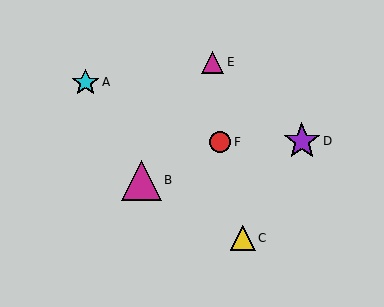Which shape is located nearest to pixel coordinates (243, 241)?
The yellow triangle (labeled C) at (243, 238) is nearest to that location.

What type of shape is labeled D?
Shape D is a purple star.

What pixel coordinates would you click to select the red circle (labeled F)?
Click at (220, 142) to select the red circle F.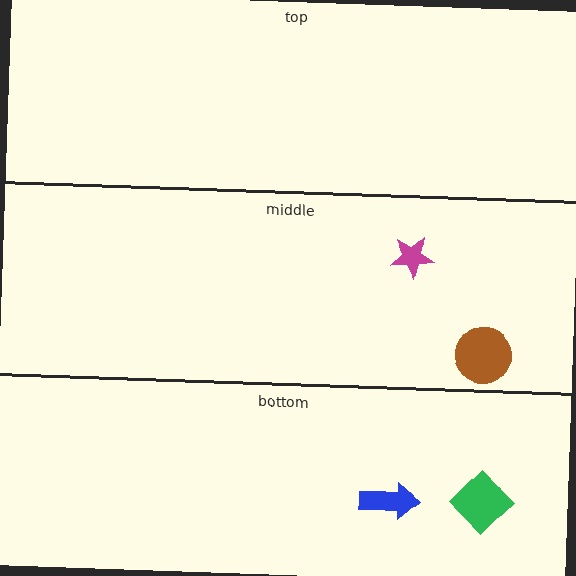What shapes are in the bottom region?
The green diamond, the blue arrow.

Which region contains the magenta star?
The middle region.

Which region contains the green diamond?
The bottom region.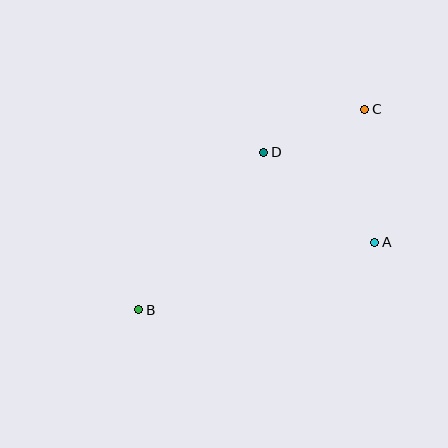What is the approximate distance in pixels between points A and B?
The distance between A and B is approximately 245 pixels.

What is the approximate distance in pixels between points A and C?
The distance between A and C is approximately 134 pixels.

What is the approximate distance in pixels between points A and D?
The distance between A and D is approximately 143 pixels.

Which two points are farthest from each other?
Points B and C are farthest from each other.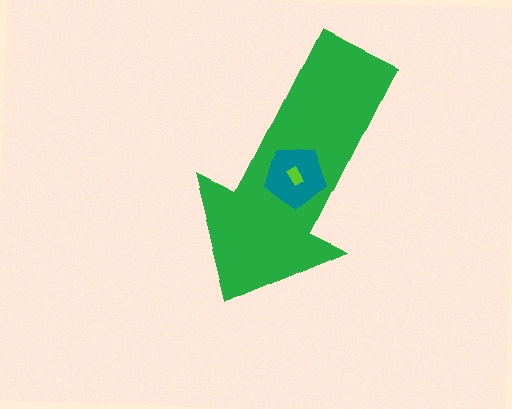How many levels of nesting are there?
3.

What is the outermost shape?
The green arrow.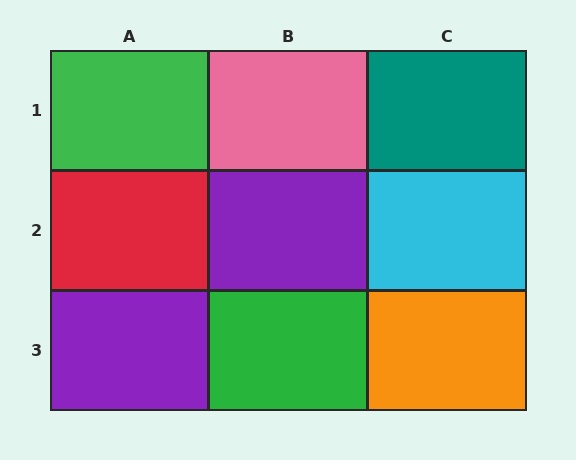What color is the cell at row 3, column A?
Purple.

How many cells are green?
2 cells are green.